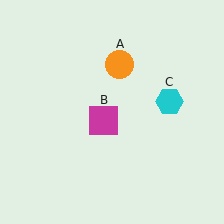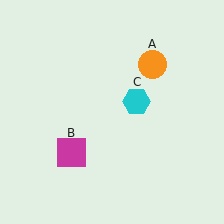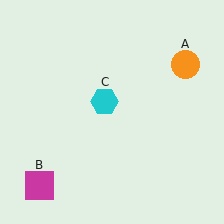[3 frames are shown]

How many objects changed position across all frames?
3 objects changed position: orange circle (object A), magenta square (object B), cyan hexagon (object C).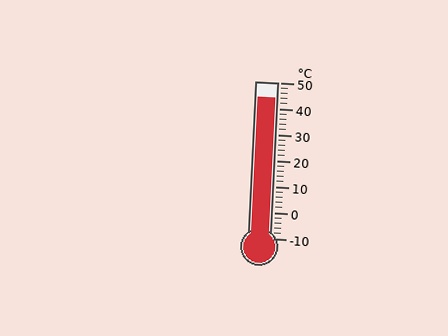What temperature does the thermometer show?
The thermometer shows approximately 44°C.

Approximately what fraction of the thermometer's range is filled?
The thermometer is filled to approximately 90% of its range.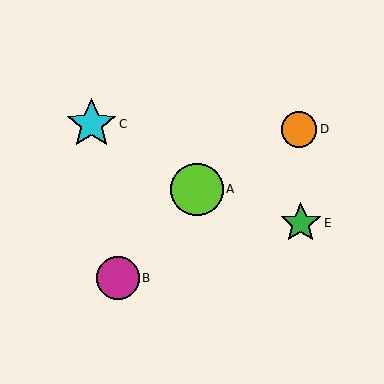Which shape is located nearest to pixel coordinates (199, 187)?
The lime circle (labeled A) at (197, 189) is nearest to that location.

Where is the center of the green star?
The center of the green star is at (301, 223).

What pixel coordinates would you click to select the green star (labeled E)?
Click at (301, 223) to select the green star E.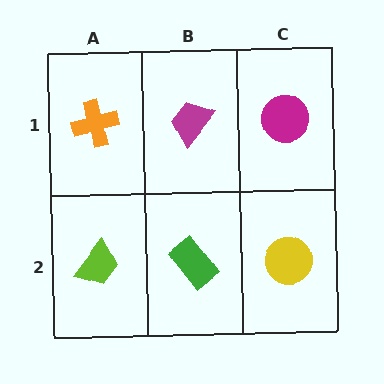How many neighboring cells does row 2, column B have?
3.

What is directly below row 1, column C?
A yellow circle.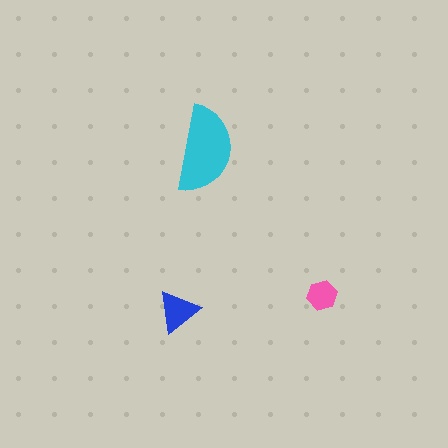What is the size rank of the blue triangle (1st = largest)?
2nd.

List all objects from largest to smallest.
The cyan semicircle, the blue triangle, the pink hexagon.